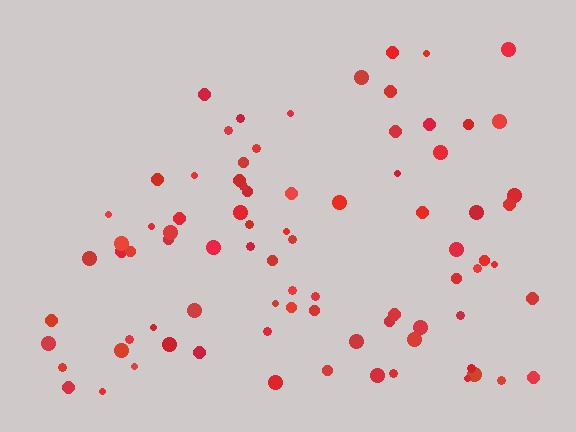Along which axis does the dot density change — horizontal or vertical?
Vertical.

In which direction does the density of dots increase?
From top to bottom, with the bottom side densest.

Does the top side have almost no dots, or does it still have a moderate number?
Still a moderate number, just noticeably fewer than the bottom.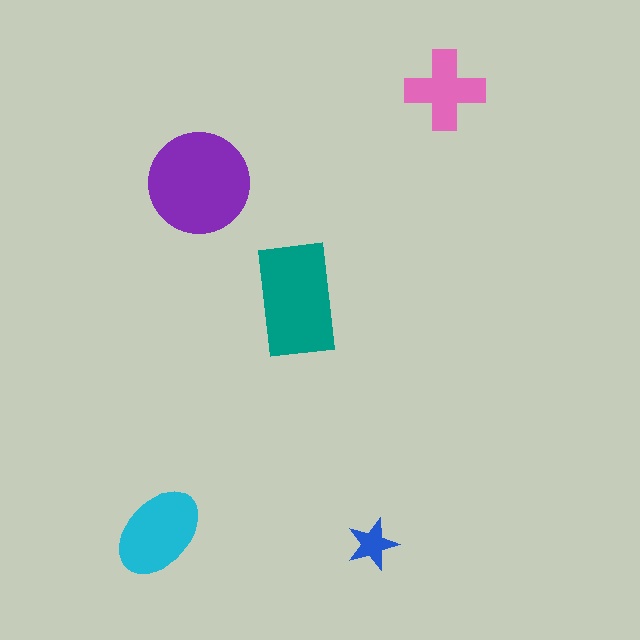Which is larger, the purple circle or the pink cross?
The purple circle.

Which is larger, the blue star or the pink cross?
The pink cross.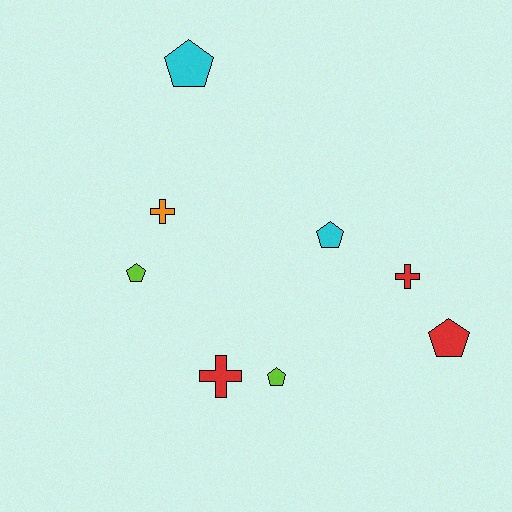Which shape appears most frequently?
Pentagon, with 5 objects.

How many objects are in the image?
There are 8 objects.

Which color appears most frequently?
Red, with 3 objects.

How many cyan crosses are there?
There are no cyan crosses.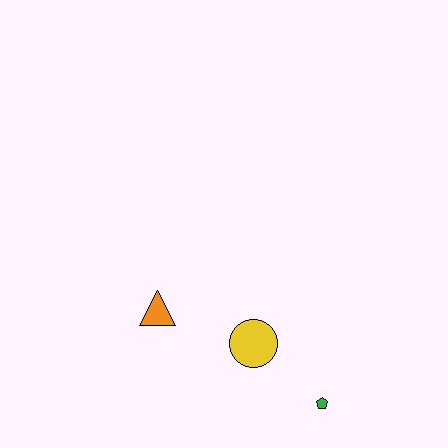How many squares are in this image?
There are no squares.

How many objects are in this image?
There are 3 objects.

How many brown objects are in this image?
There are no brown objects.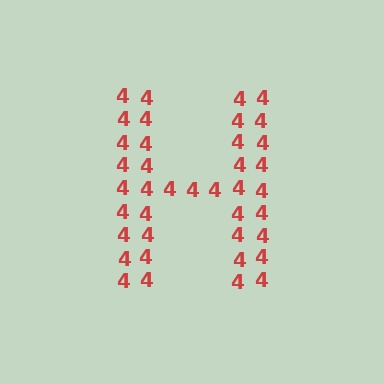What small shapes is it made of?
It is made of small digit 4's.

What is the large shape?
The large shape is the letter H.